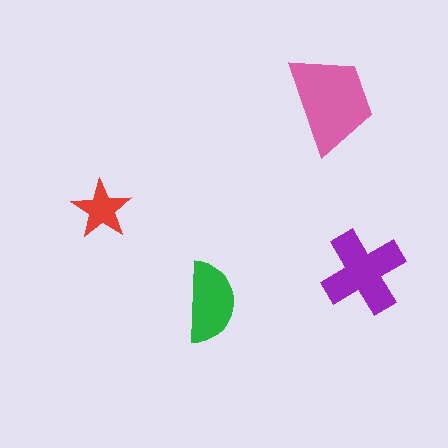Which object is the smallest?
The red star.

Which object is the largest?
The pink trapezoid.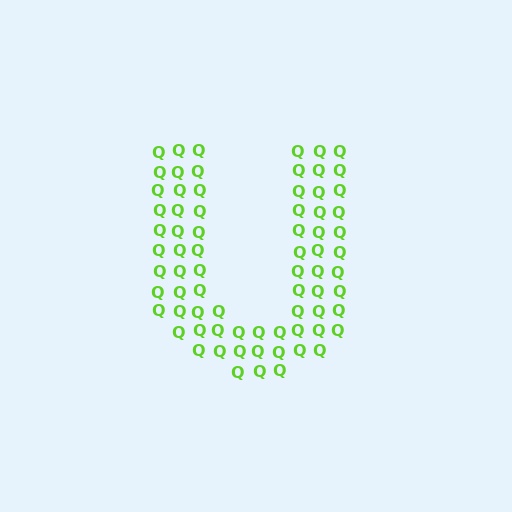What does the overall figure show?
The overall figure shows the letter U.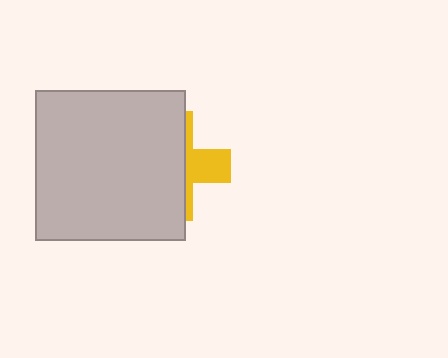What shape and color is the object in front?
The object in front is a light gray square.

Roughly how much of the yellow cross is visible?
A small part of it is visible (roughly 34%).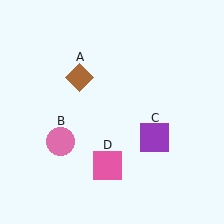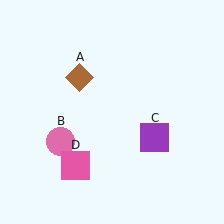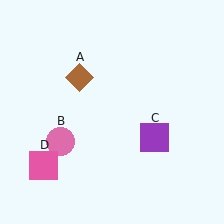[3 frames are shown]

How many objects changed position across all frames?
1 object changed position: pink square (object D).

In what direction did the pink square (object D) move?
The pink square (object D) moved left.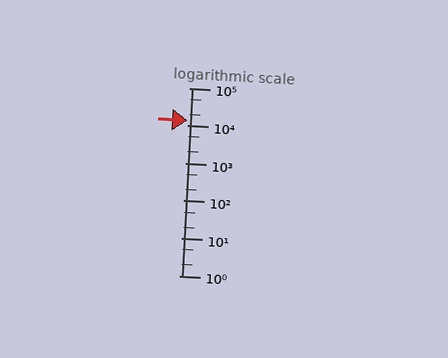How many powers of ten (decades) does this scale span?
The scale spans 5 decades, from 1 to 100000.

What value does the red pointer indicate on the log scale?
The pointer indicates approximately 14000.